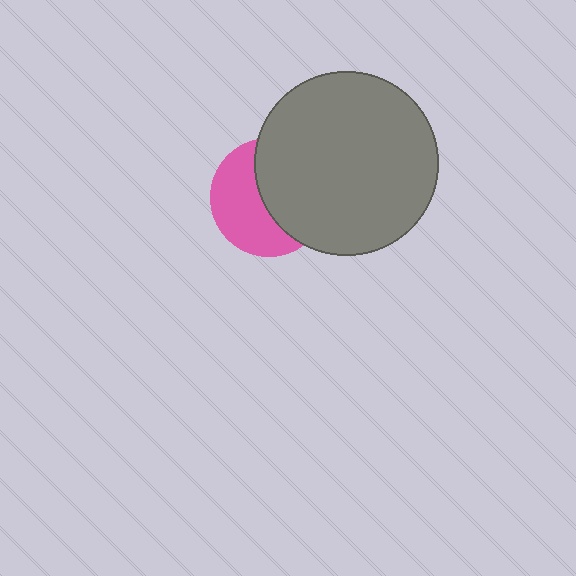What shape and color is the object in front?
The object in front is a gray circle.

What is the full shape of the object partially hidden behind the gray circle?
The partially hidden object is a pink circle.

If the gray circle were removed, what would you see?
You would see the complete pink circle.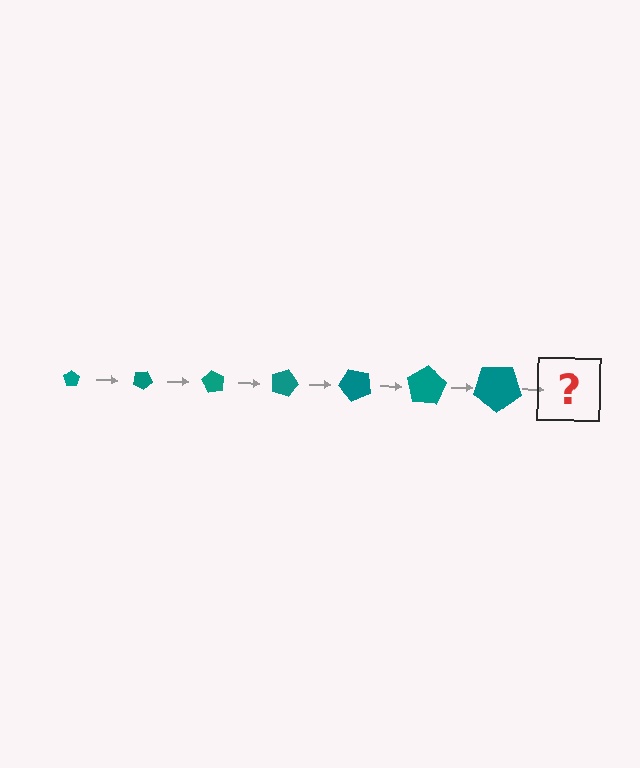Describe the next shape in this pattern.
It should be a pentagon, larger than the previous one and rotated 210 degrees from the start.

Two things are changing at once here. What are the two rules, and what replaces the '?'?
The two rules are that the pentagon grows larger each step and it rotates 30 degrees each step. The '?' should be a pentagon, larger than the previous one and rotated 210 degrees from the start.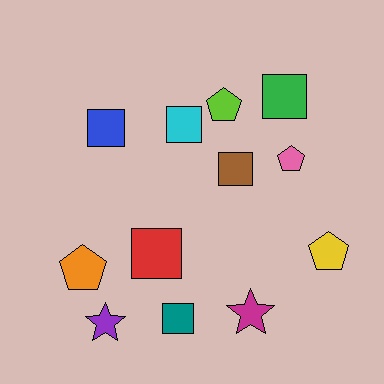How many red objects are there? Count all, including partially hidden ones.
There is 1 red object.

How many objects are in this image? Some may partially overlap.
There are 12 objects.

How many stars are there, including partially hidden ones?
There are 2 stars.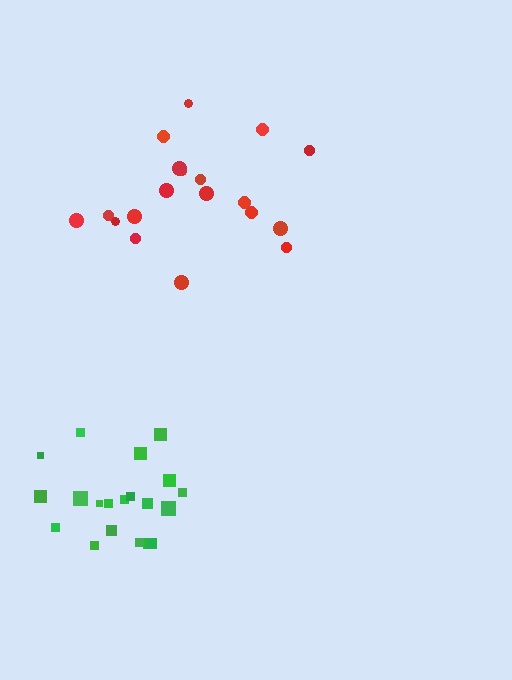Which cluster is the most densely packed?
Green.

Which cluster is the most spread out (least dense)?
Red.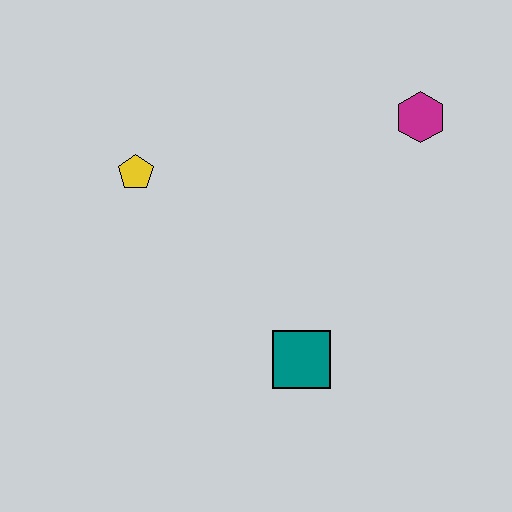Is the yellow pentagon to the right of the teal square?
No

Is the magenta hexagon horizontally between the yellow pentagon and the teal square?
No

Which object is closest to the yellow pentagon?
The teal square is closest to the yellow pentagon.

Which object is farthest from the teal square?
The magenta hexagon is farthest from the teal square.